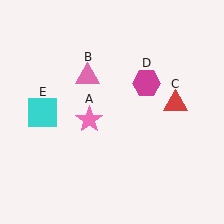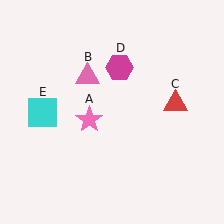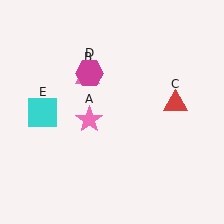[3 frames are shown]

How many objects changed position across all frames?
1 object changed position: magenta hexagon (object D).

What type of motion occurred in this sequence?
The magenta hexagon (object D) rotated counterclockwise around the center of the scene.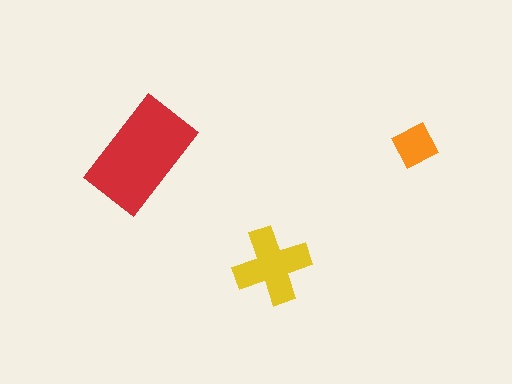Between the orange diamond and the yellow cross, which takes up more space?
The yellow cross.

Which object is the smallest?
The orange diamond.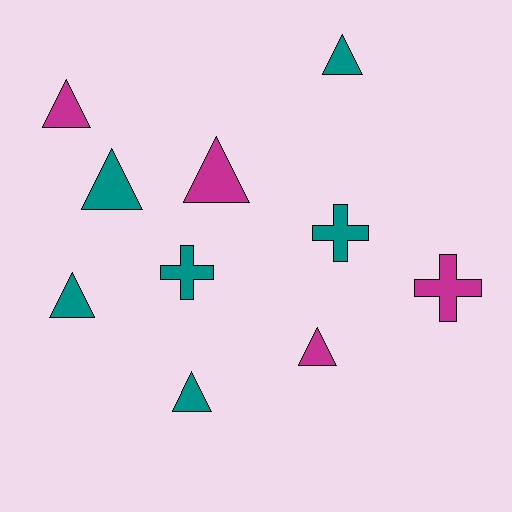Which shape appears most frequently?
Triangle, with 7 objects.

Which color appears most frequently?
Teal, with 6 objects.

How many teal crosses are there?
There are 2 teal crosses.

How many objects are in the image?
There are 10 objects.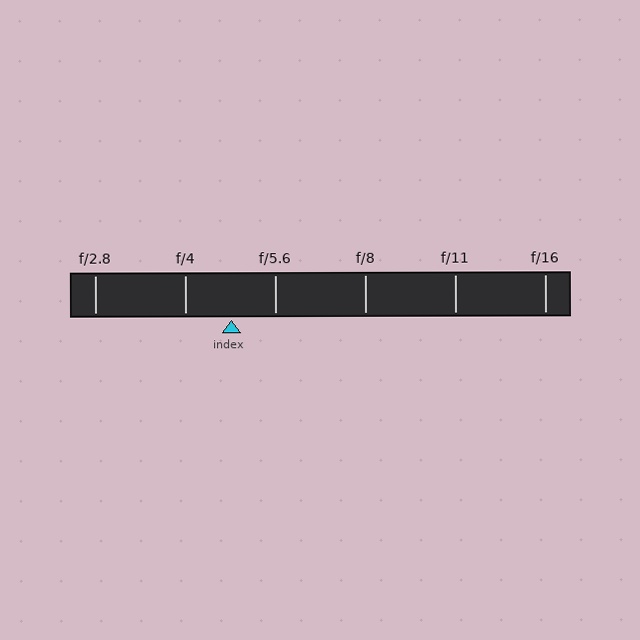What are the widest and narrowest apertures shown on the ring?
The widest aperture shown is f/2.8 and the narrowest is f/16.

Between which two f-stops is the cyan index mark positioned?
The index mark is between f/4 and f/5.6.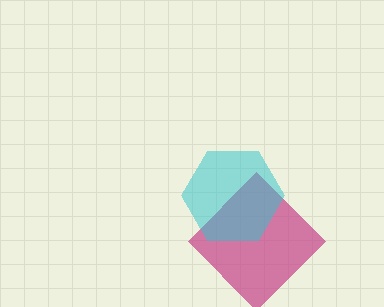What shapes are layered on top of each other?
The layered shapes are: a magenta diamond, a cyan hexagon.